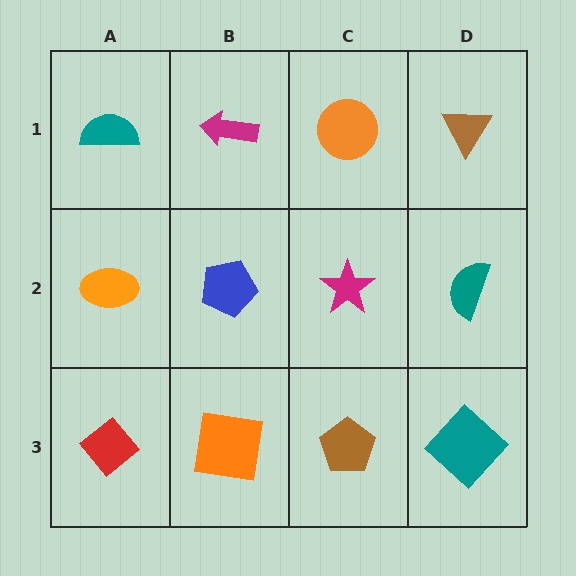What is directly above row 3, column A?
An orange ellipse.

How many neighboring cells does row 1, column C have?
3.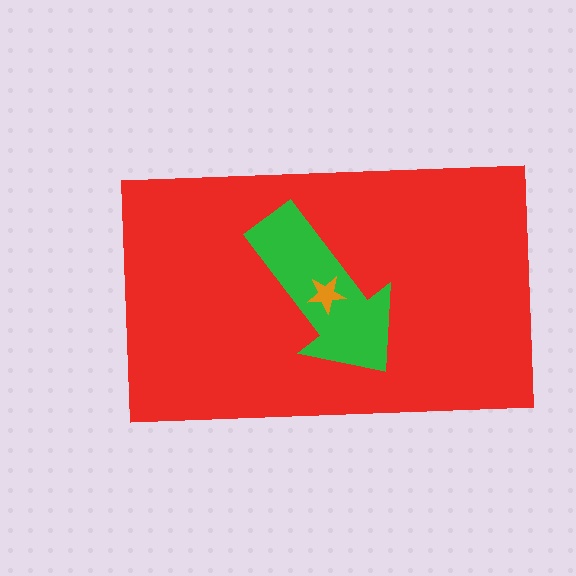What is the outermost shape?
The red rectangle.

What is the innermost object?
The orange star.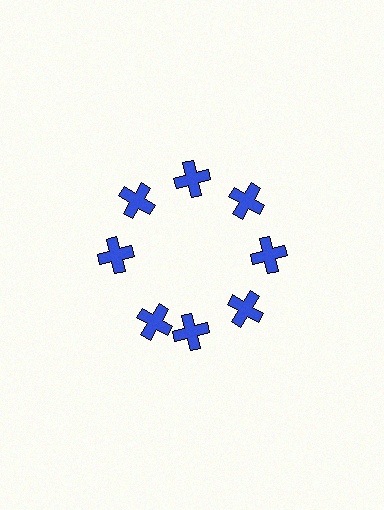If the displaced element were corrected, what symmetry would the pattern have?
It would have 8-fold rotational symmetry — the pattern would map onto itself every 45 degrees.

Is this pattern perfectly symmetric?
No. The 8 blue crosses are arranged in a ring, but one element near the 8 o'clock position is rotated out of alignment along the ring, breaking the 8-fold rotational symmetry.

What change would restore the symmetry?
The symmetry would be restored by rotating it back into even spacing with its neighbors so that all 8 crosses sit at equal angles and equal distance from the center.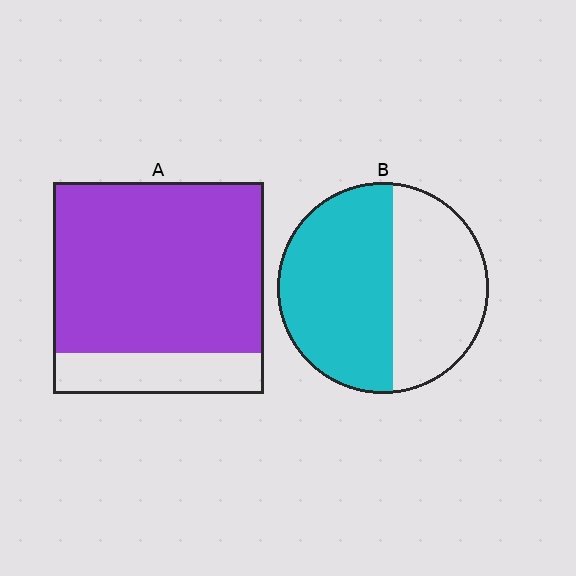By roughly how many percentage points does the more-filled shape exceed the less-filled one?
By roughly 25 percentage points (A over B).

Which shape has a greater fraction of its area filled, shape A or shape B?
Shape A.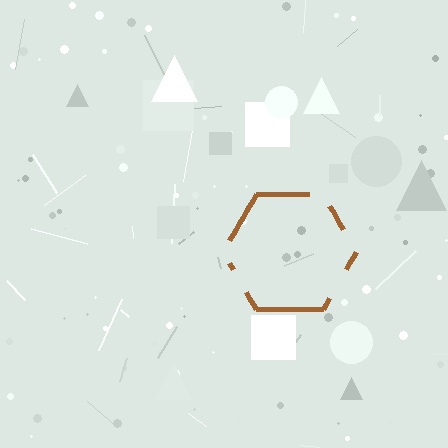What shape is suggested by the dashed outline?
The dashed outline suggests a hexagon.